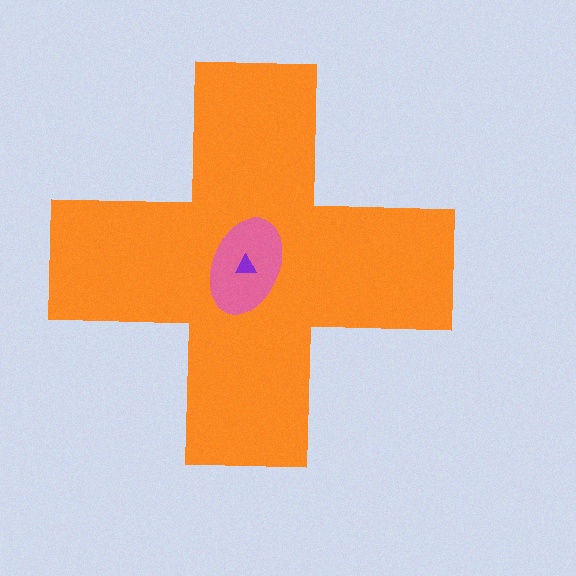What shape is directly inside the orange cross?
The pink ellipse.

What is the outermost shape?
The orange cross.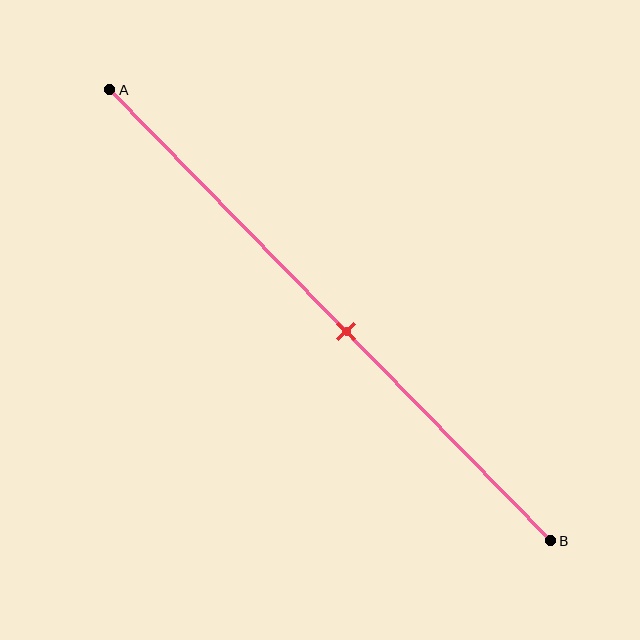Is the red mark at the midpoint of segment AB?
No, the mark is at about 55% from A, not at the 50% midpoint.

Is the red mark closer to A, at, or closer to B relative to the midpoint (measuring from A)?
The red mark is closer to point B than the midpoint of segment AB.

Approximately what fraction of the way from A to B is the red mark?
The red mark is approximately 55% of the way from A to B.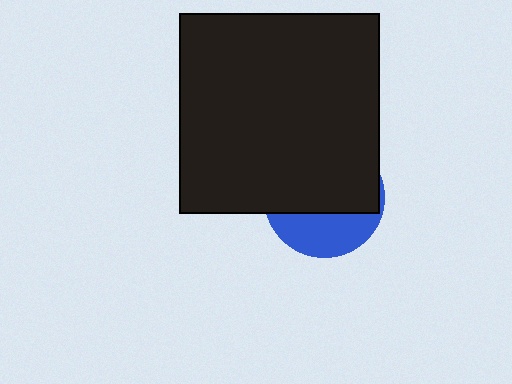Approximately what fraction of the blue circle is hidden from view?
Roughly 65% of the blue circle is hidden behind the black square.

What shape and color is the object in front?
The object in front is a black square.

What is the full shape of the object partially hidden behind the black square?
The partially hidden object is a blue circle.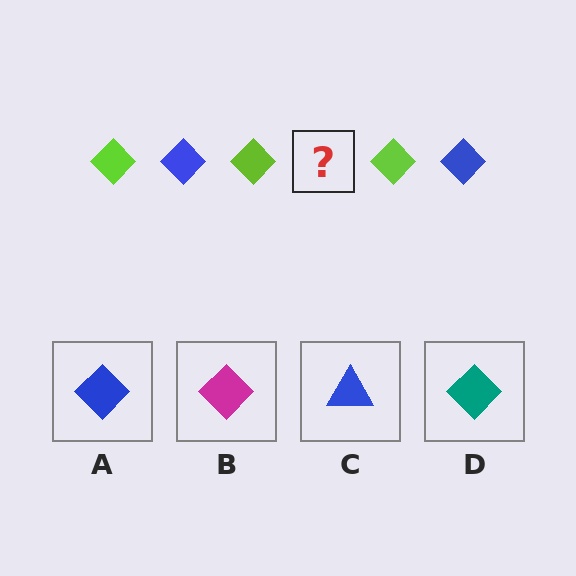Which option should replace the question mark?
Option A.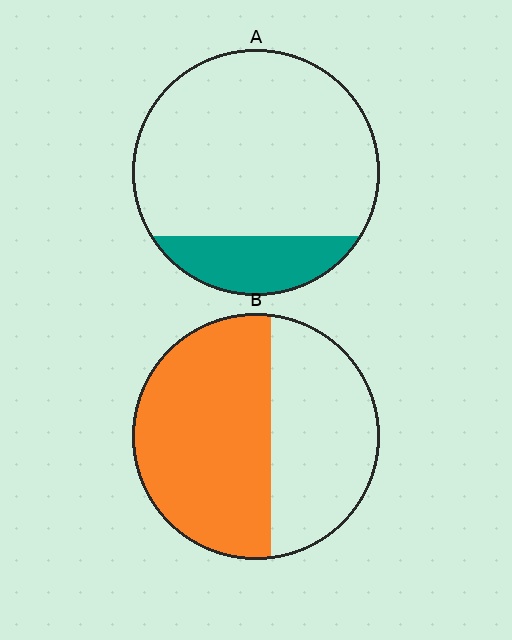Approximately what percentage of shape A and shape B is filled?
A is approximately 20% and B is approximately 60%.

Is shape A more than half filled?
No.